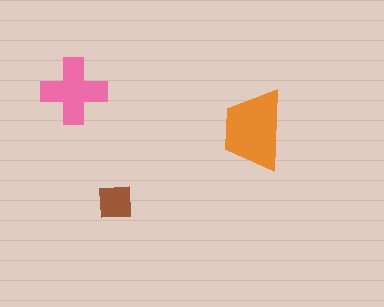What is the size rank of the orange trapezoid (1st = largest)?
1st.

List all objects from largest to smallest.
The orange trapezoid, the pink cross, the brown square.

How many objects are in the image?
There are 3 objects in the image.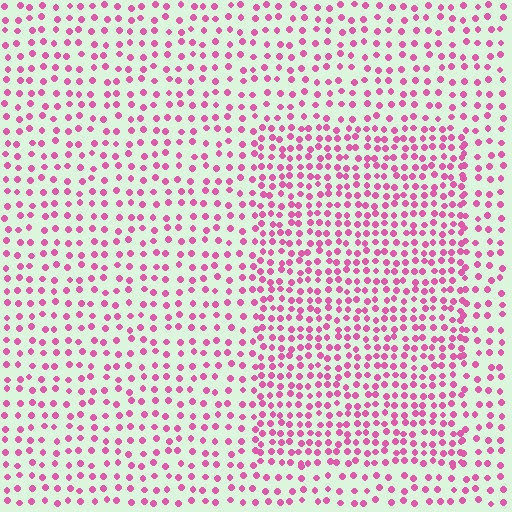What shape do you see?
I see a rectangle.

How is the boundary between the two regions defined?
The boundary is defined by a change in element density (approximately 1.7x ratio). All elements are the same color, size, and shape.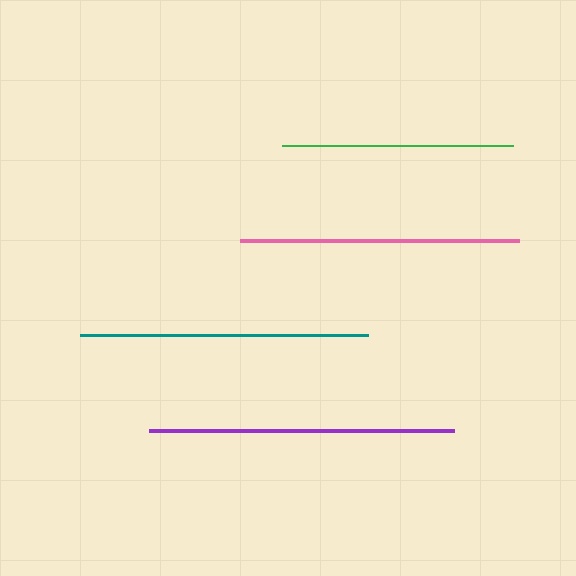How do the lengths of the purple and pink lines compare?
The purple and pink lines are approximately the same length.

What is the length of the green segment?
The green segment is approximately 232 pixels long.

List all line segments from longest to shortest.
From longest to shortest: purple, teal, pink, green.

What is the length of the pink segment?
The pink segment is approximately 278 pixels long.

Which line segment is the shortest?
The green line is the shortest at approximately 232 pixels.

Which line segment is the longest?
The purple line is the longest at approximately 304 pixels.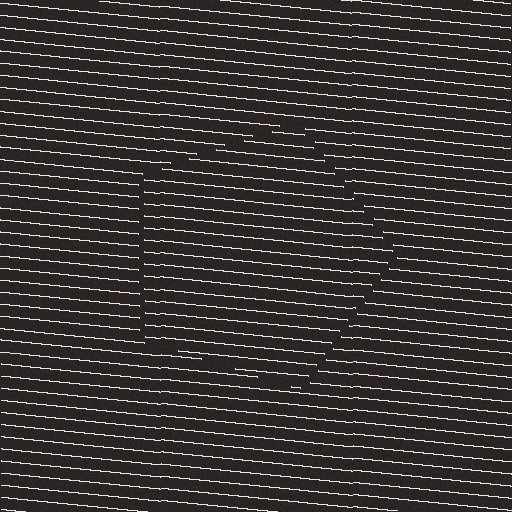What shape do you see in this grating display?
An illusory pentagon. The interior of the shape contains the same grating, shifted by half a period — the contour is defined by the phase discontinuity where line-ends from the inner and outer gratings abut.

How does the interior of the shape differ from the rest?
The interior of the shape contains the same grating, shifted by half a period — the contour is defined by the phase discontinuity where line-ends from the inner and outer gratings abut.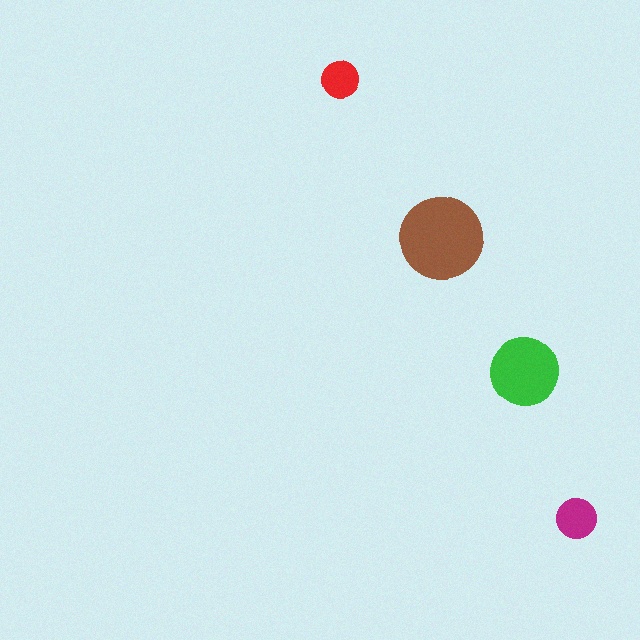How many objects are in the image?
There are 4 objects in the image.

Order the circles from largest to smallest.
the brown one, the green one, the magenta one, the red one.